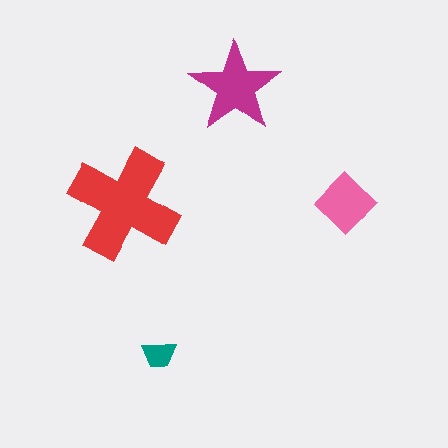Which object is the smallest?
The teal trapezoid.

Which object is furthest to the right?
The pink diamond is rightmost.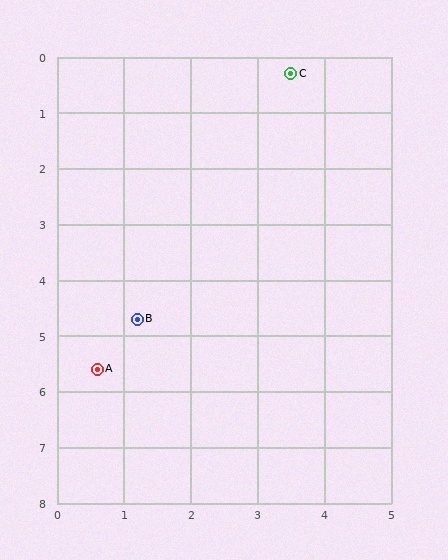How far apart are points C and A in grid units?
Points C and A are about 6.0 grid units apart.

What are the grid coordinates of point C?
Point C is at approximately (3.5, 0.3).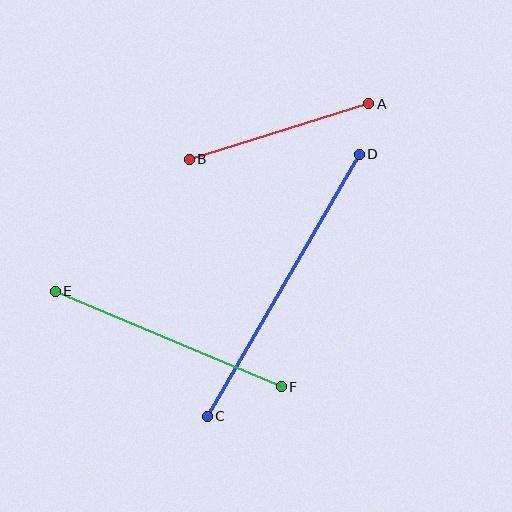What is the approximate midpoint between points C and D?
The midpoint is at approximately (283, 285) pixels.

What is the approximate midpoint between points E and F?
The midpoint is at approximately (168, 339) pixels.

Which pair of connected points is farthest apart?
Points C and D are farthest apart.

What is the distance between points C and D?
The distance is approximately 303 pixels.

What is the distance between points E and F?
The distance is approximately 245 pixels.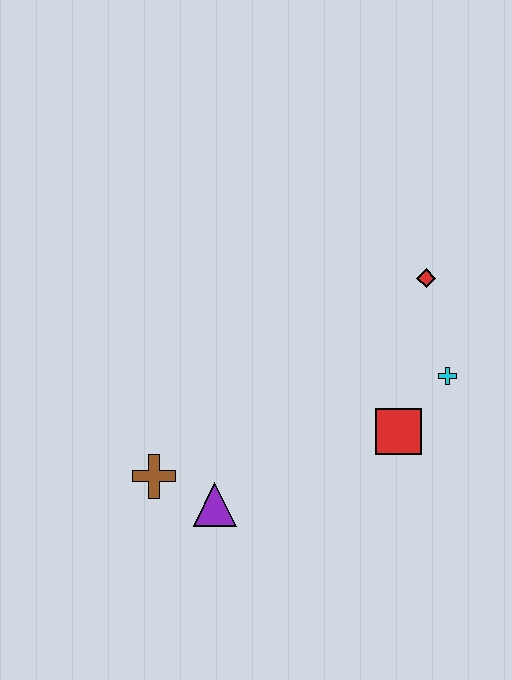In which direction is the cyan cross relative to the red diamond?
The cyan cross is below the red diamond.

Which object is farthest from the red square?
The brown cross is farthest from the red square.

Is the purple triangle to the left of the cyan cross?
Yes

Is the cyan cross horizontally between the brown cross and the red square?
No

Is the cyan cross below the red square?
No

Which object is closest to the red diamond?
The cyan cross is closest to the red diamond.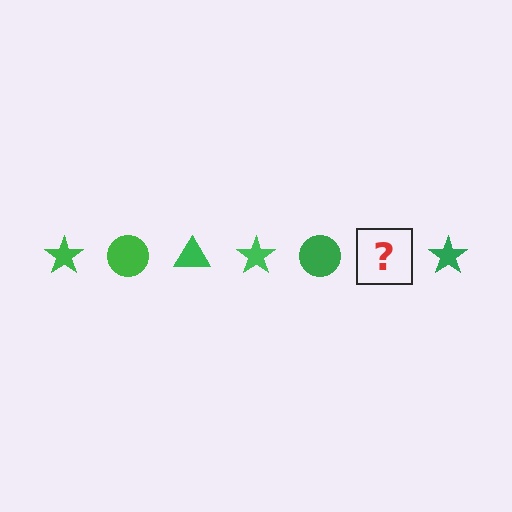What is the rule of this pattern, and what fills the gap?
The rule is that the pattern cycles through star, circle, triangle shapes in green. The gap should be filled with a green triangle.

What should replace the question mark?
The question mark should be replaced with a green triangle.